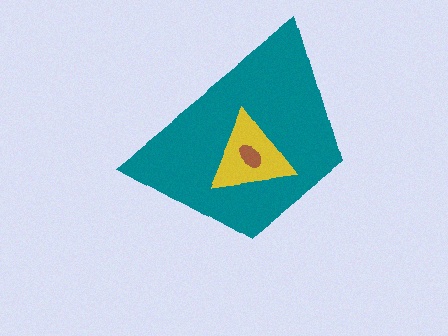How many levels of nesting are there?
3.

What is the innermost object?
The brown ellipse.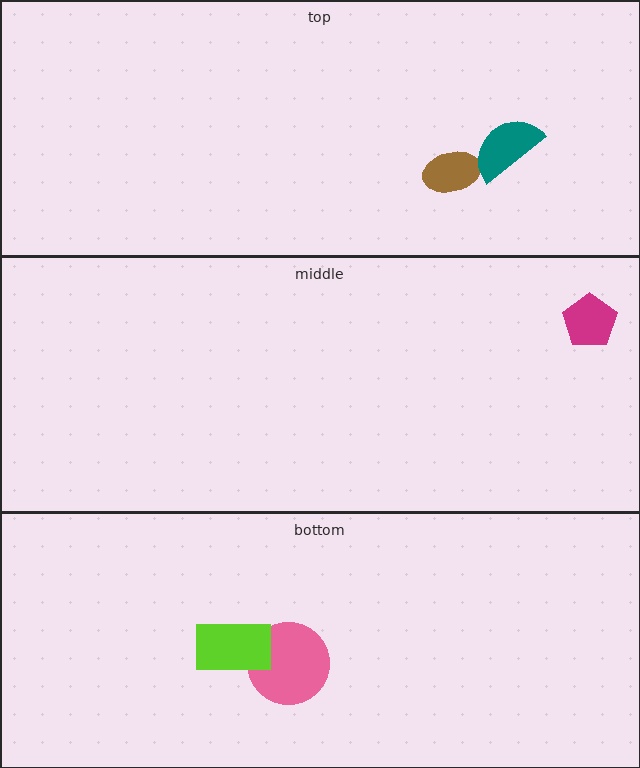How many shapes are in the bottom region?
2.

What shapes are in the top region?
The brown ellipse, the teal semicircle.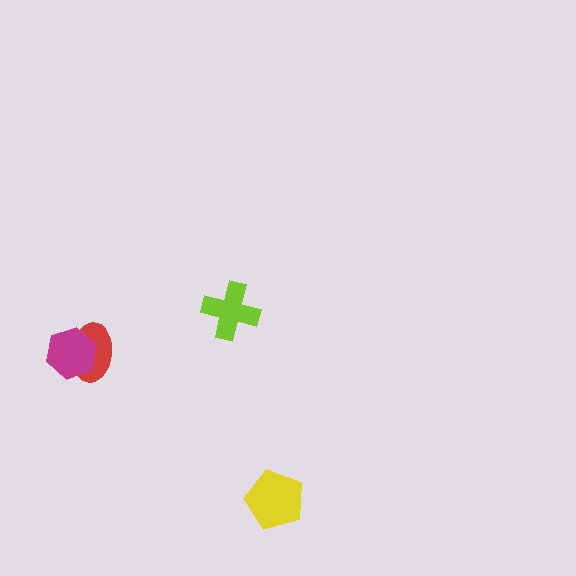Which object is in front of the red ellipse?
The magenta hexagon is in front of the red ellipse.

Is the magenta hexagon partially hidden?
No, no other shape covers it.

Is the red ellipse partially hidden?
Yes, it is partially covered by another shape.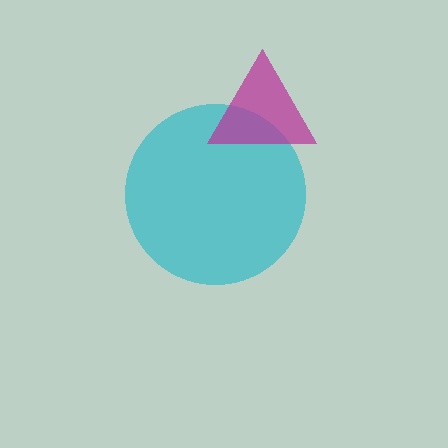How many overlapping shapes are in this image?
There are 2 overlapping shapes in the image.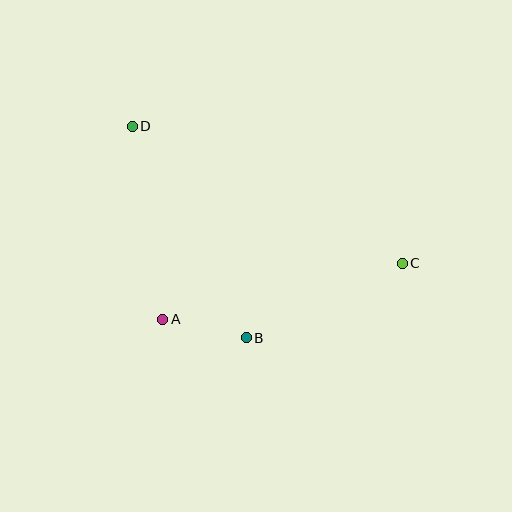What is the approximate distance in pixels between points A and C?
The distance between A and C is approximately 246 pixels.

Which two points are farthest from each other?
Points C and D are farthest from each other.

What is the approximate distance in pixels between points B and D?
The distance between B and D is approximately 241 pixels.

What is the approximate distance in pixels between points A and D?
The distance between A and D is approximately 195 pixels.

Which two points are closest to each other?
Points A and B are closest to each other.